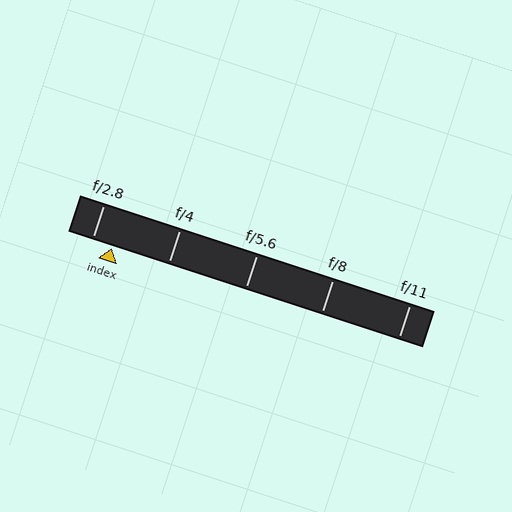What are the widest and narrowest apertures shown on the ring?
The widest aperture shown is f/2.8 and the narrowest is f/11.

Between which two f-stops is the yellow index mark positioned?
The index mark is between f/2.8 and f/4.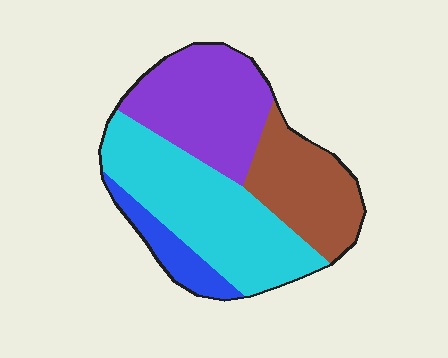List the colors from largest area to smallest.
From largest to smallest: cyan, purple, brown, blue.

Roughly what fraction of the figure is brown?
Brown covers about 25% of the figure.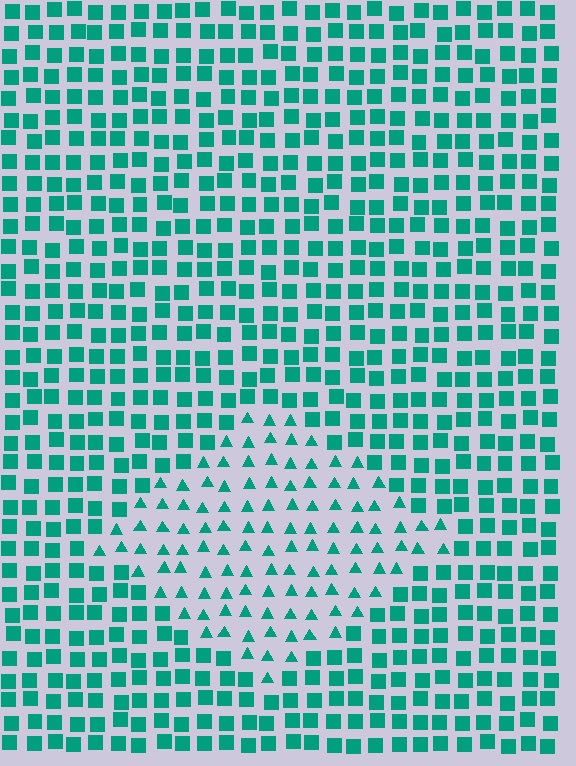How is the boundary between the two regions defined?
The boundary is defined by a change in element shape: triangles inside vs. squares outside. All elements share the same color and spacing.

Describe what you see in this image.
The image is filled with small teal elements arranged in a uniform grid. A diamond-shaped region contains triangles, while the surrounding area contains squares. The boundary is defined purely by the change in element shape.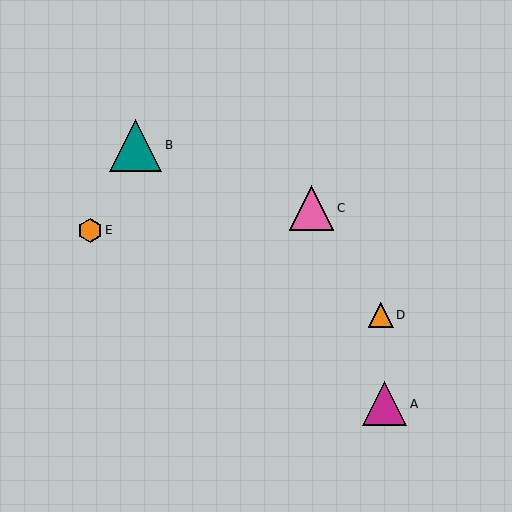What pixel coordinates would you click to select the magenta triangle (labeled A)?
Click at (385, 404) to select the magenta triangle A.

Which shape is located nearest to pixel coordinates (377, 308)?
The orange triangle (labeled D) at (381, 315) is nearest to that location.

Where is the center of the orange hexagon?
The center of the orange hexagon is at (90, 230).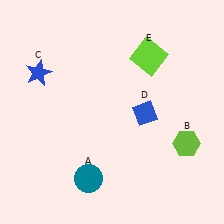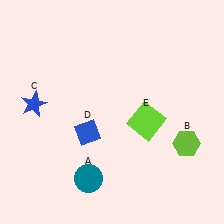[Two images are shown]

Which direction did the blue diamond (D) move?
The blue diamond (D) moved left.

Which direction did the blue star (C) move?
The blue star (C) moved down.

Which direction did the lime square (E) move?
The lime square (E) moved down.